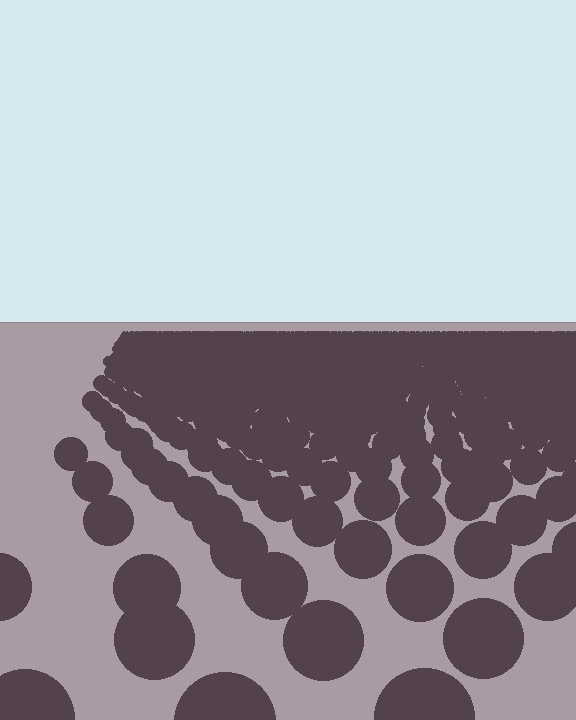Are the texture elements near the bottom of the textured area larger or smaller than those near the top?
Larger. Near the bottom, elements are closer to the viewer and appear at a bigger on-screen size.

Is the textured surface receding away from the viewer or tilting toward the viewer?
The surface is receding away from the viewer. Texture elements get smaller and denser toward the top.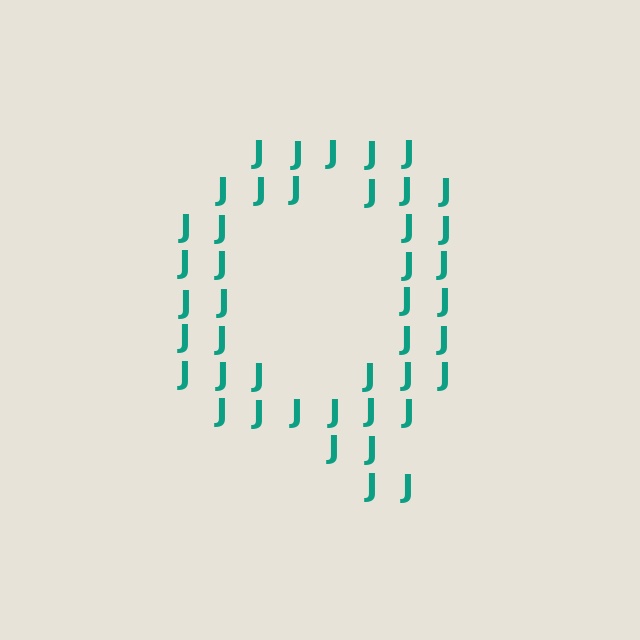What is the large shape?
The large shape is the letter Q.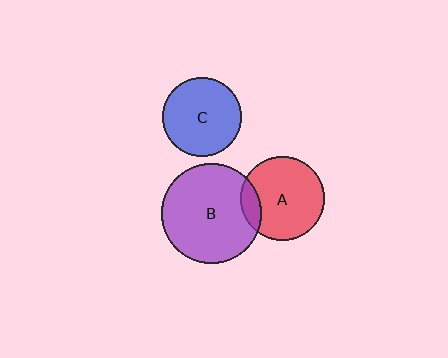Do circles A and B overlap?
Yes.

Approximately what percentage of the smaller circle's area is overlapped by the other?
Approximately 15%.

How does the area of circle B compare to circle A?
Approximately 1.4 times.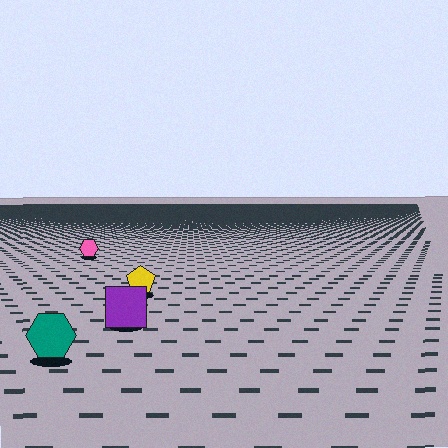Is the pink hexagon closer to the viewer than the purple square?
No. The purple square is closer — you can tell from the texture gradient: the ground texture is coarser near it.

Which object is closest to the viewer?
The teal hexagon is closest. The texture marks near it are larger and more spread out.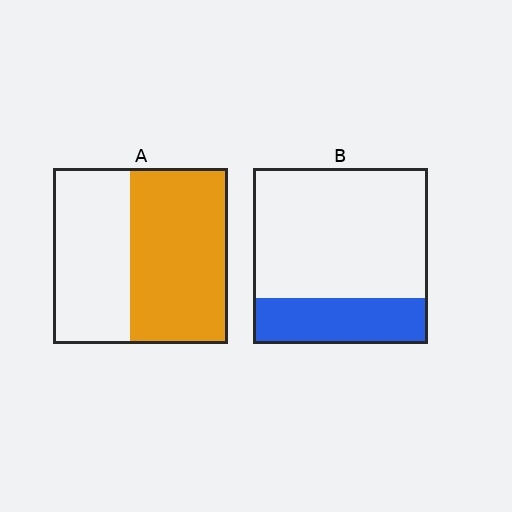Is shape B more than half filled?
No.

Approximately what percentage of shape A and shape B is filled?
A is approximately 55% and B is approximately 25%.